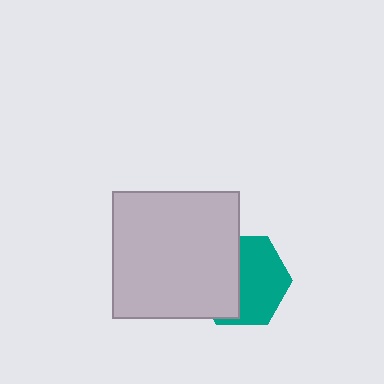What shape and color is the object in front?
The object in front is a light gray square.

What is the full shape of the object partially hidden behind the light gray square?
The partially hidden object is a teal hexagon.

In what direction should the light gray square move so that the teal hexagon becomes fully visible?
The light gray square should move left. That is the shortest direction to clear the overlap and leave the teal hexagon fully visible.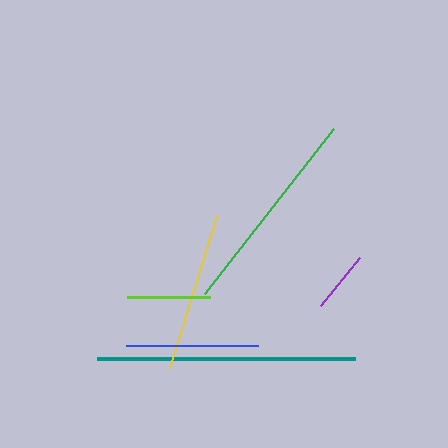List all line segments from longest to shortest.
From longest to shortest: teal, green, yellow, blue, lime, purple.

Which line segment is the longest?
The teal line is the longest at approximately 258 pixels.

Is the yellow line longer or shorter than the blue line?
The yellow line is longer than the blue line.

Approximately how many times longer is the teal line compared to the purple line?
The teal line is approximately 4.1 times the length of the purple line.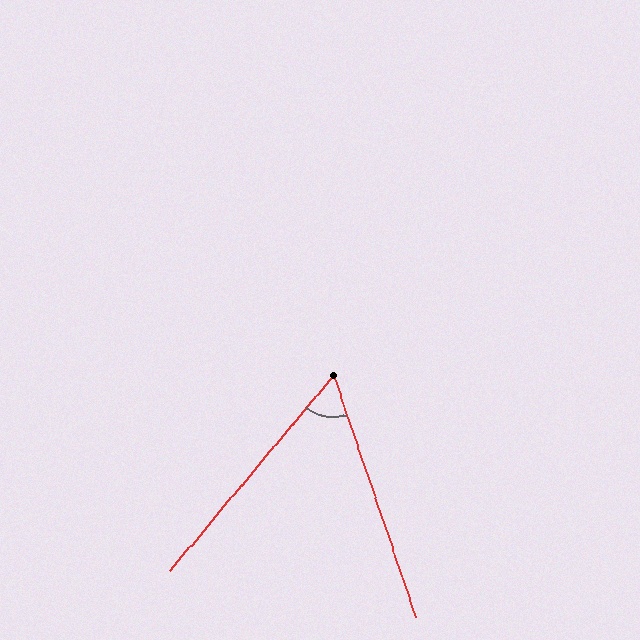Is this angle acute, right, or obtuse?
It is acute.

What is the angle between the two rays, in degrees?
Approximately 59 degrees.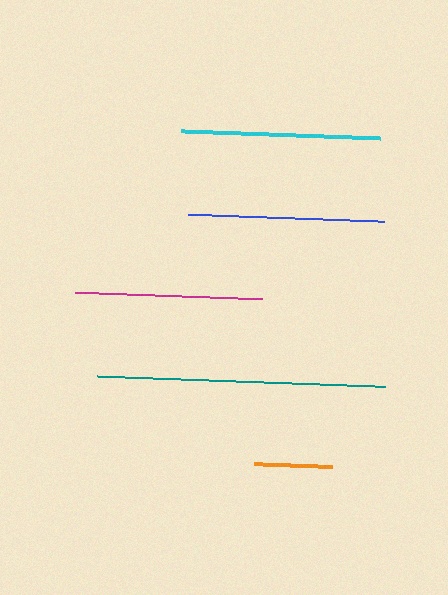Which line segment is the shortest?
The orange line is the shortest at approximately 78 pixels.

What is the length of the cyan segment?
The cyan segment is approximately 199 pixels long.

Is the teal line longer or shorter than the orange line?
The teal line is longer than the orange line.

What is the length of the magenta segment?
The magenta segment is approximately 187 pixels long.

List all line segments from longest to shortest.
From longest to shortest: teal, cyan, blue, magenta, orange.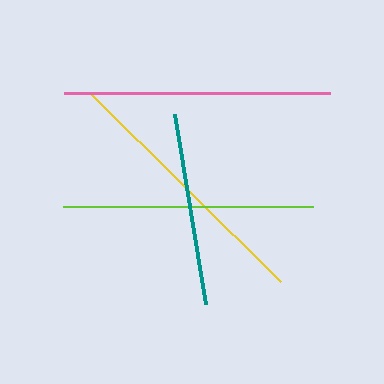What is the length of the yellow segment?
The yellow segment is approximately 266 pixels long.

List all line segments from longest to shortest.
From longest to shortest: pink, yellow, lime, teal.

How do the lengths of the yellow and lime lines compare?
The yellow and lime lines are approximately the same length.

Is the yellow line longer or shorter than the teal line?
The yellow line is longer than the teal line.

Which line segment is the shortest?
The teal line is the shortest at approximately 193 pixels.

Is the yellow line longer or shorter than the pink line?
The pink line is longer than the yellow line.